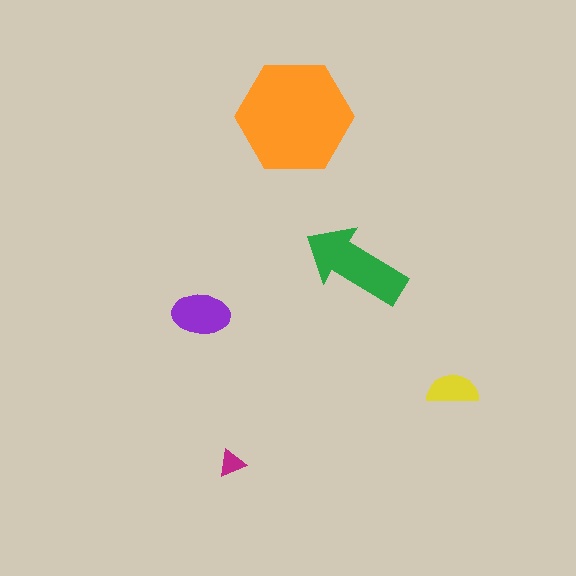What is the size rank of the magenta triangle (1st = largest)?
5th.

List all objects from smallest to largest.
The magenta triangle, the yellow semicircle, the purple ellipse, the green arrow, the orange hexagon.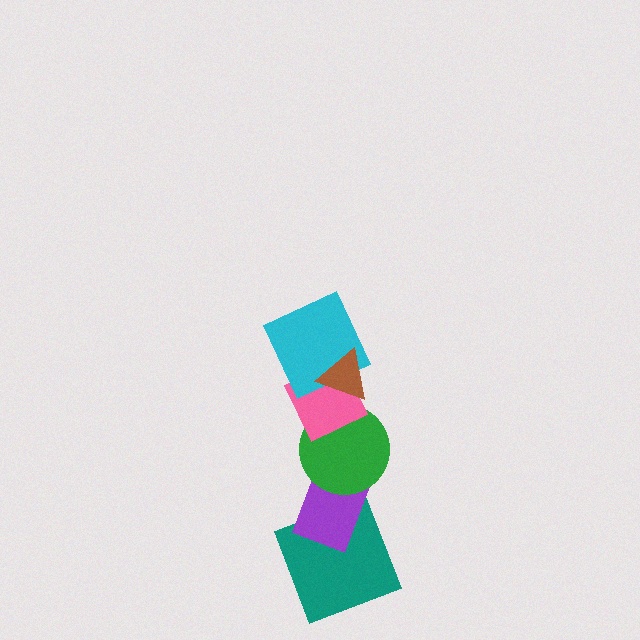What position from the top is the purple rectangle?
The purple rectangle is 5th from the top.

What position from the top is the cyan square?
The cyan square is 2nd from the top.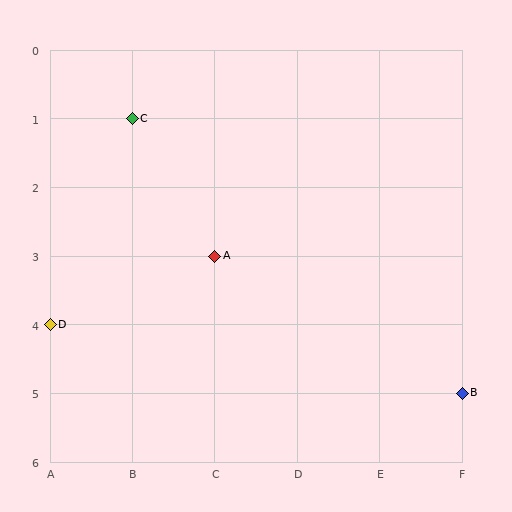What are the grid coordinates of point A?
Point A is at grid coordinates (C, 3).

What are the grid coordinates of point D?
Point D is at grid coordinates (A, 4).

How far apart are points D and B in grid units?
Points D and B are 5 columns and 1 row apart (about 5.1 grid units diagonally).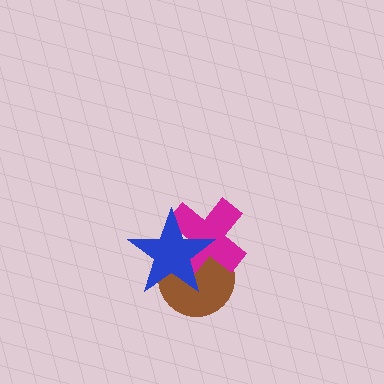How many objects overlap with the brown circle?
2 objects overlap with the brown circle.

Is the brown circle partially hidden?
Yes, it is partially covered by another shape.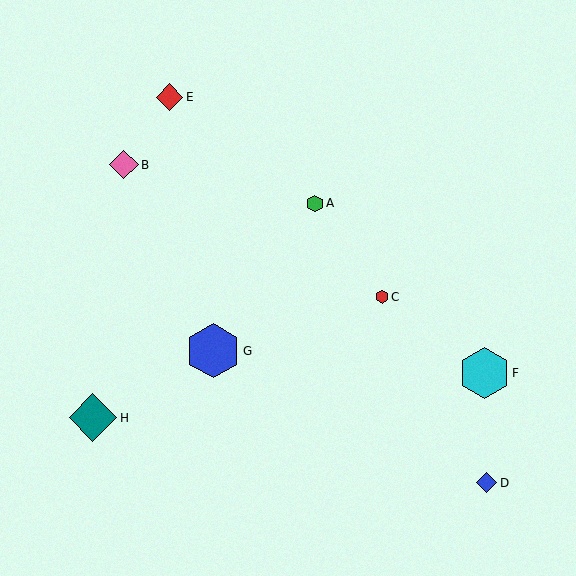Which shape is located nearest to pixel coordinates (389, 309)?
The red hexagon (labeled C) at (382, 297) is nearest to that location.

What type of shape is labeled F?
Shape F is a cyan hexagon.